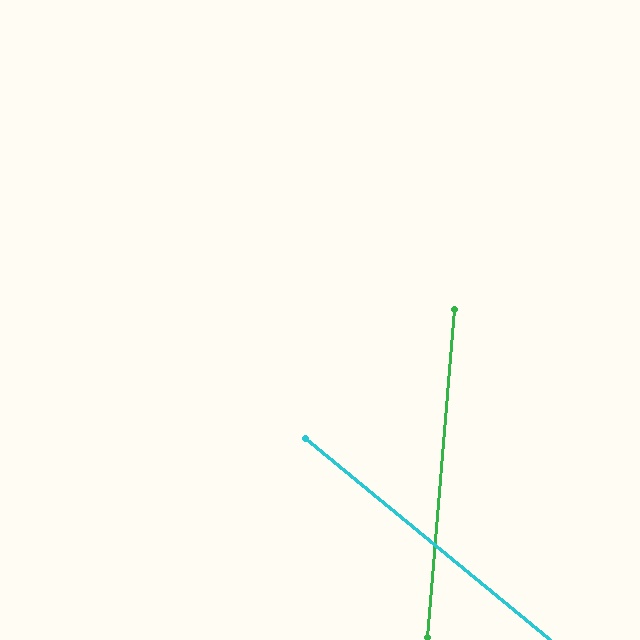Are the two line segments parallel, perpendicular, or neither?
Neither parallel nor perpendicular — they differ by about 55°.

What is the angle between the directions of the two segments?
Approximately 55 degrees.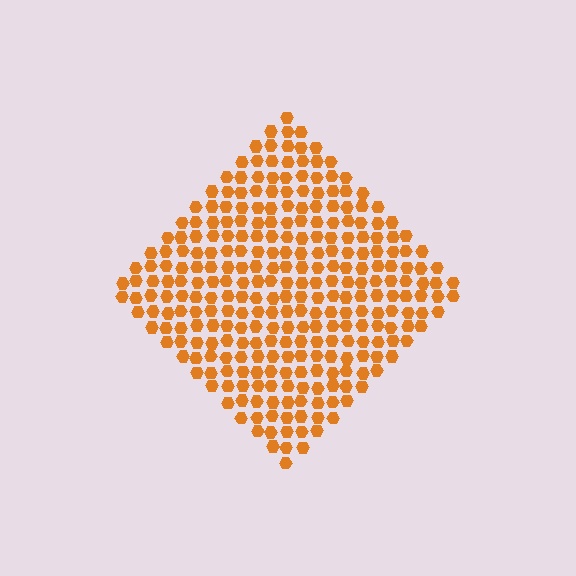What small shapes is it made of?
It is made of small hexagons.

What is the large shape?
The large shape is a diamond.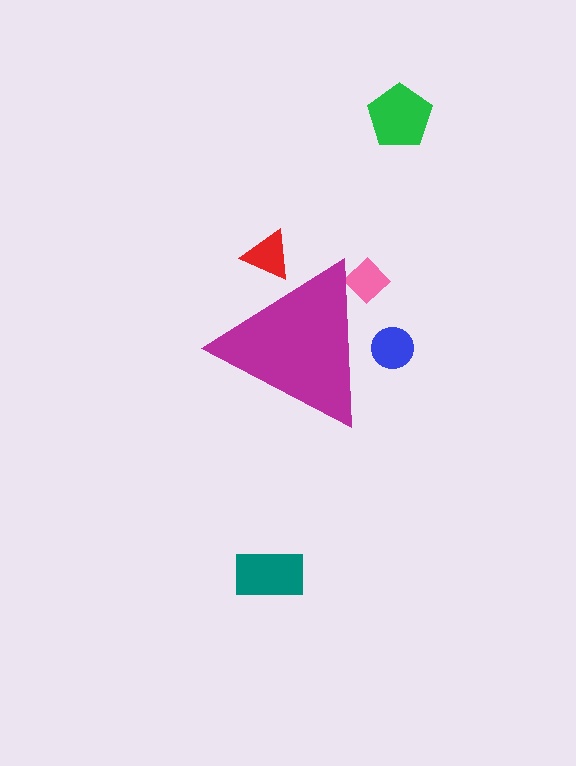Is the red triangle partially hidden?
Yes, the red triangle is partially hidden behind the magenta triangle.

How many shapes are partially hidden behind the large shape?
3 shapes are partially hidden.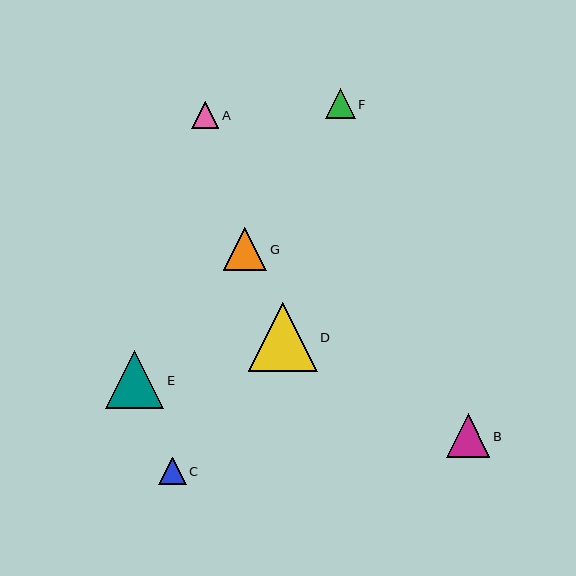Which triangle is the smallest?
Triangle A is the smallest with a size of approximately 27 pixels.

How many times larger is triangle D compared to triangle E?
Triangle D is approximately 1.2 times the size of triangle E.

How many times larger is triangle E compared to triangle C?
Triangle E is approximately 2.1 times the size of triangle C.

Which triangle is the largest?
Triangle D is the largest with a size of approximately 69 pixels.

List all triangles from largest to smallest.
From largest to smallest: D, E, G, B, F, C, A.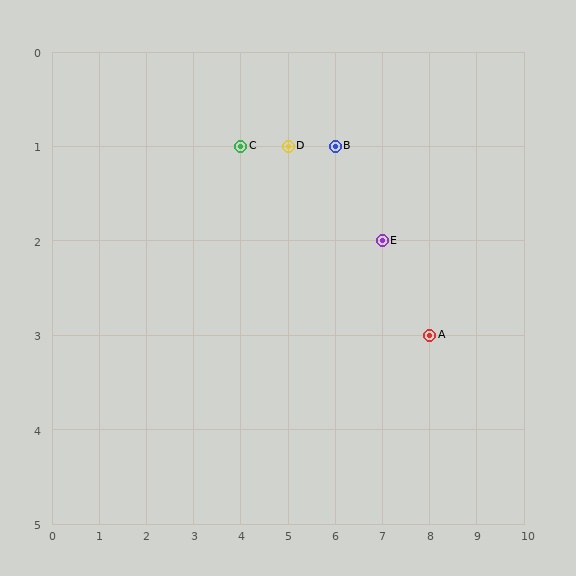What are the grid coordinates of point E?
Point E is at grid coordinates (7, 2).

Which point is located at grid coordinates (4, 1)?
Point C is at (4, 1).